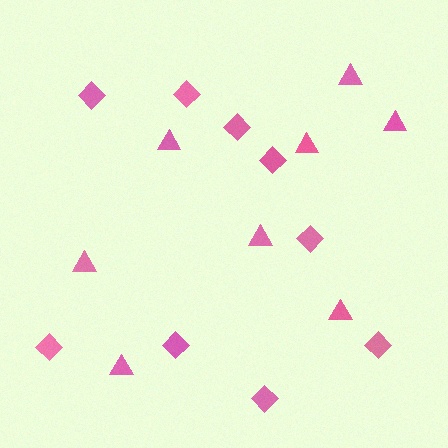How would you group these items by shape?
There are 2 groups: one group of diamonds (9) and one group of triangles (8).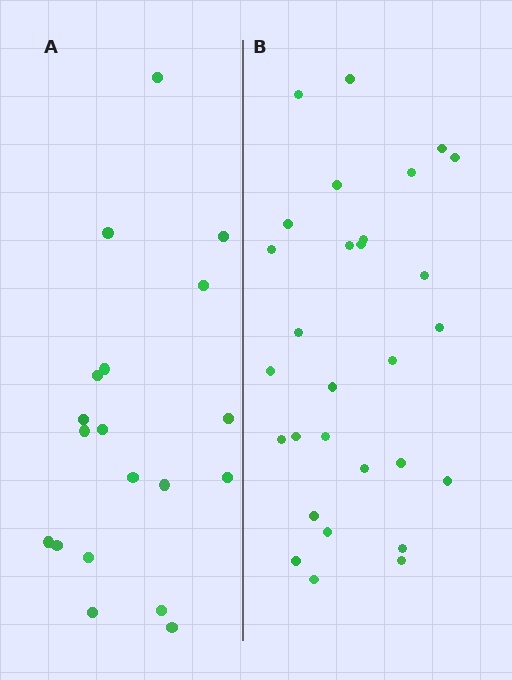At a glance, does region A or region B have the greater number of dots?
Region B (the right region) has more dots.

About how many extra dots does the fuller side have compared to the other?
Region B has roughly 10 or so more dots than region A.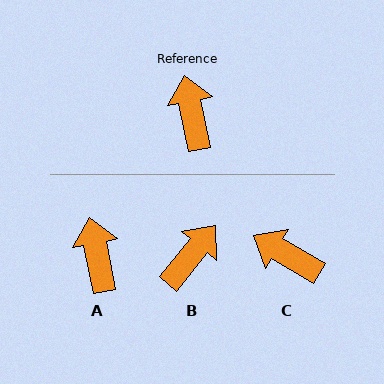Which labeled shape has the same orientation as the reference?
A.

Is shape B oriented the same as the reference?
No, it is off by about 51 degrees.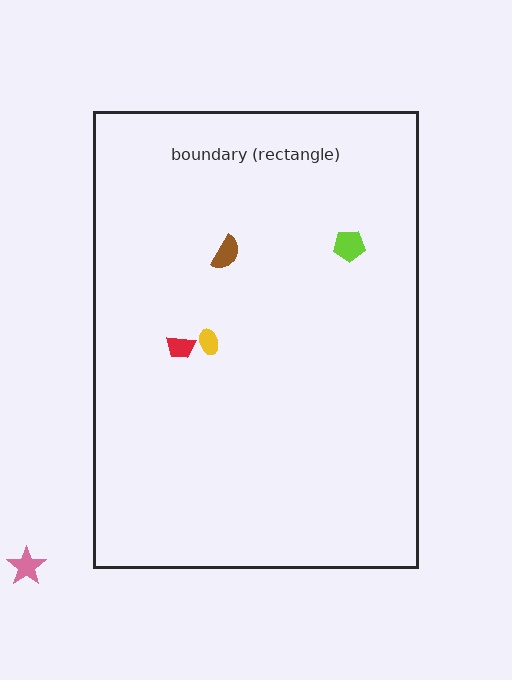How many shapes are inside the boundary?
4 inside, 1 outside.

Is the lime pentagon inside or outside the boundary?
Inside.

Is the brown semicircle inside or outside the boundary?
Inside.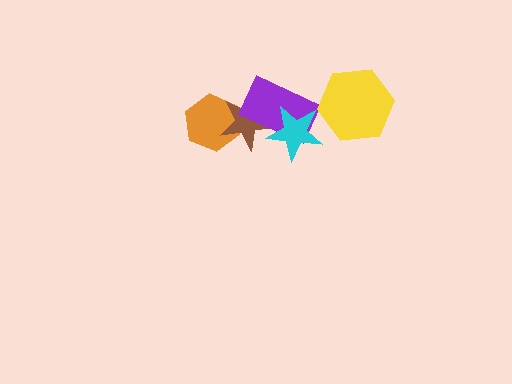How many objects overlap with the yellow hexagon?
0 objects overlap with the yellow hexagon.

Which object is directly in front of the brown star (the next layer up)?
The purple rectangle is directly in front of the brown star.